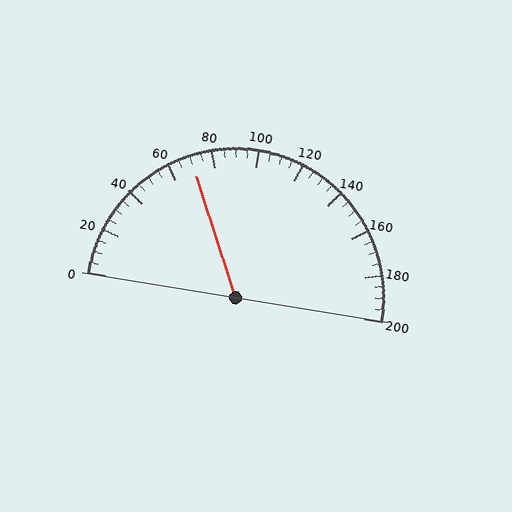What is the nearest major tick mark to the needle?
The nearest major tick mark is 80.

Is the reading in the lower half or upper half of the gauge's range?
The reading is in the lower half of the range (0 to 200).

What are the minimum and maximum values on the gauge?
The gauge ranges from 0 to 200.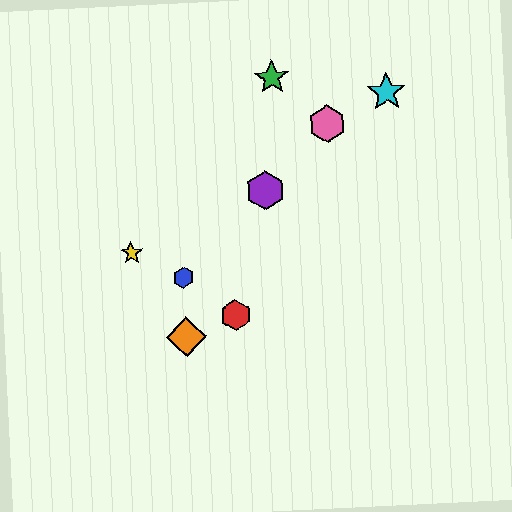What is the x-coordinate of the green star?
The green star is at x≈272.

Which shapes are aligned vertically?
The blue hexagon, the orange diamond are aligned vertically.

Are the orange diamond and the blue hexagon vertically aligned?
Yes, both are at x≈186.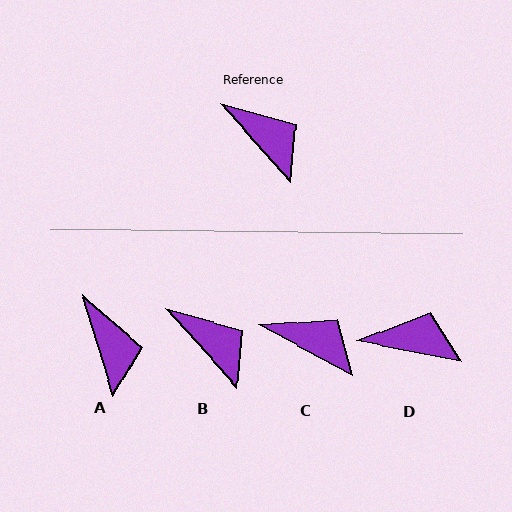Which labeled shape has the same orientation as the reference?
B.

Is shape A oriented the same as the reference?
No, it is off by about 24 degrees.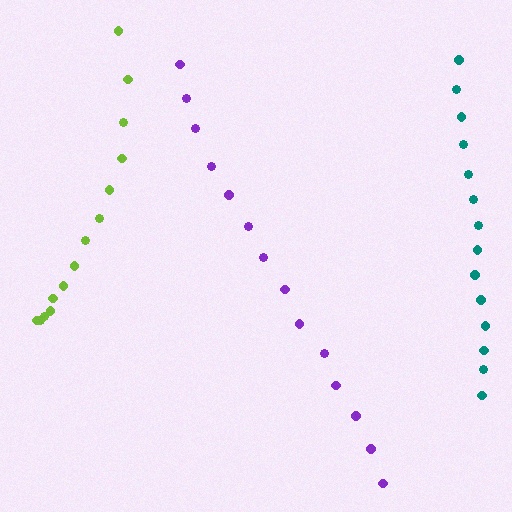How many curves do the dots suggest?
There are 3 distinct paths.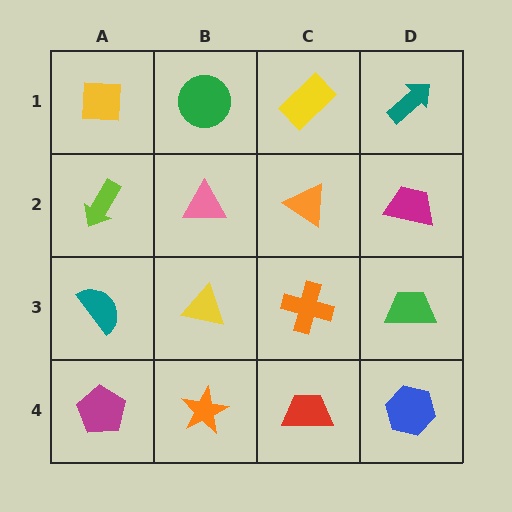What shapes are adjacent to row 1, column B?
A pink triangle (row 2, column B), a yellow square (row 1, column A), a yellow rectangle (row 1, column C).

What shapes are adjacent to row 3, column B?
A pink triangle (row 2, column B), an orange star (row 4, column B), a teal semicircle (row 3, column A), an orange cross (row 3, column C).